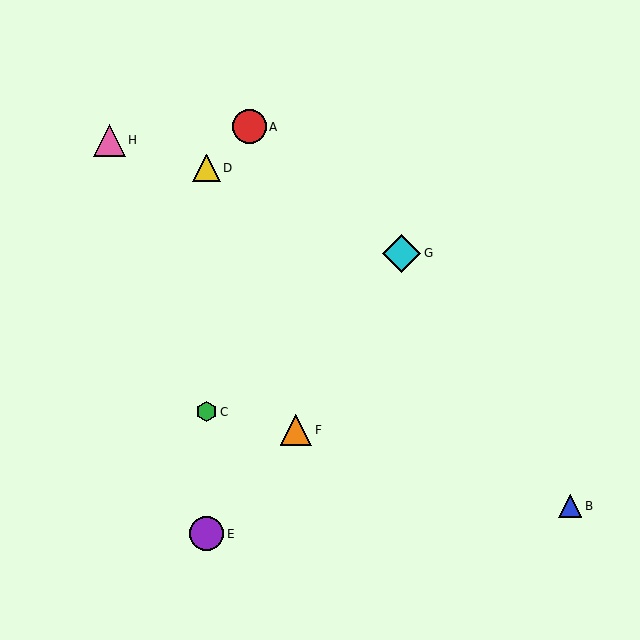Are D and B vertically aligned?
No, D is at x≈207 and B is at x≈570.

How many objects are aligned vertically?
3 objects (C, D, E) are aligned vertically.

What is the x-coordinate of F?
Object F is at x≈296.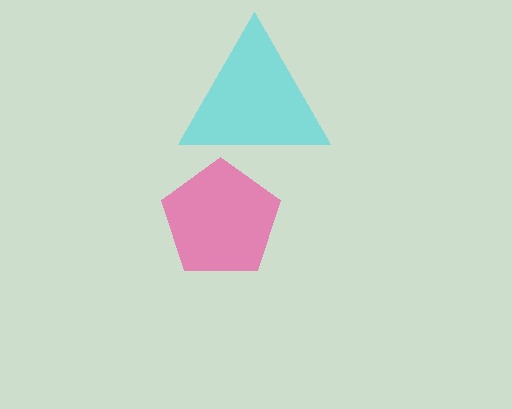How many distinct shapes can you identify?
There are 2 distinct shapes: a cyan triangle, a pink pentagon.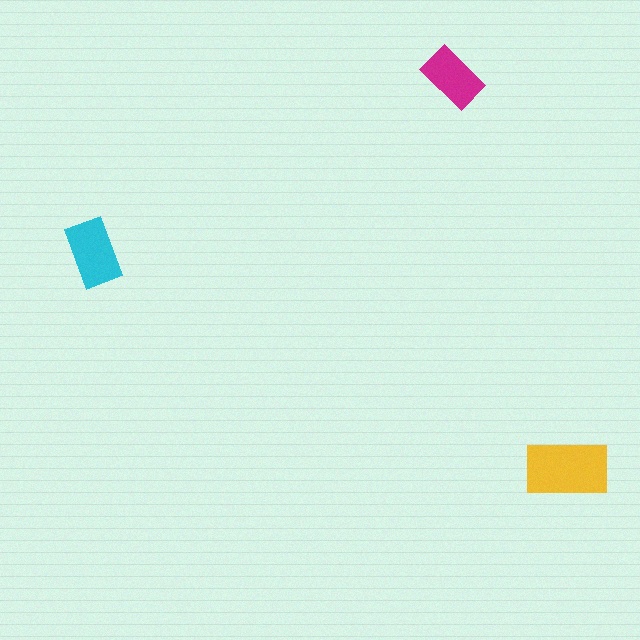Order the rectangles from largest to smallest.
the yellow one, the cyan one, the magenta one.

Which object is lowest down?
The yellow rectangle is bottommost.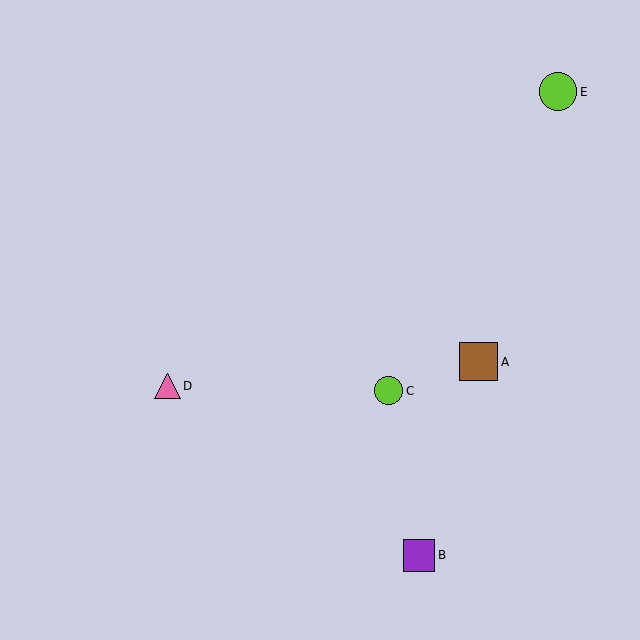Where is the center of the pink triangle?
The center of the pink triangle is at (167, 386).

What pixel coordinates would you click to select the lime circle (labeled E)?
Click at (558, 92) to select the lime circle E.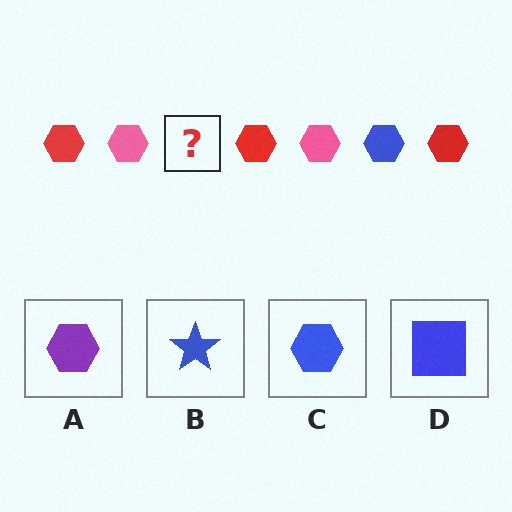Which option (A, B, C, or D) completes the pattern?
C.